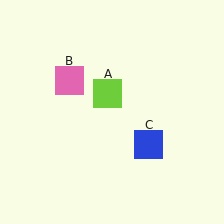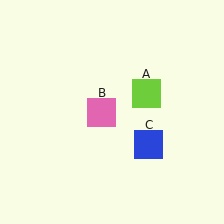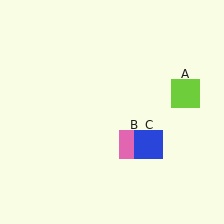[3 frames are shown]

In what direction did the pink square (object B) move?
The pink square (object B) moved down and to the right.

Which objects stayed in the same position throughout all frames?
Blue square (object C) remained stationary.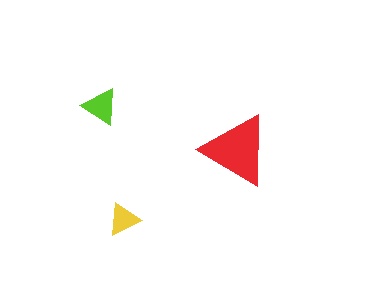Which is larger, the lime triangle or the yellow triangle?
The lime one.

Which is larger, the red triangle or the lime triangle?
The red one.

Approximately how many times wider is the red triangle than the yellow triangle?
About 2 times wider.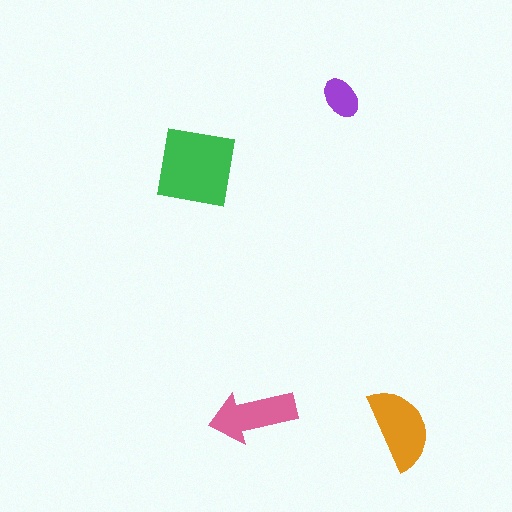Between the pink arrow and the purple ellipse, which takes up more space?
The pink arrow.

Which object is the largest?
The green square.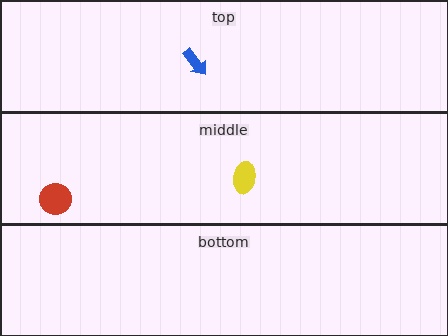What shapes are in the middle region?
The red circle, the yellow ellipse.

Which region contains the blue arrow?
The top region.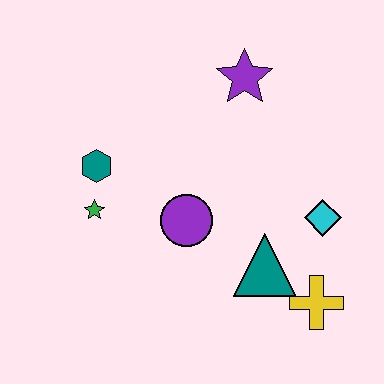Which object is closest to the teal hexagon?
The green star is closest to the teal hexagon.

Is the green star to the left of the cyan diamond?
Yes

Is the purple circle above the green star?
No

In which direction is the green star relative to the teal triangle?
The green star is to the left of the teal triangle.